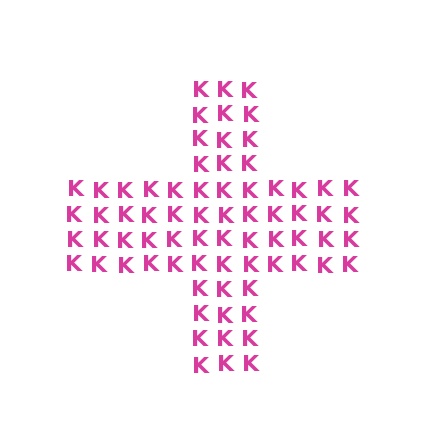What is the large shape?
The large shape is a cross.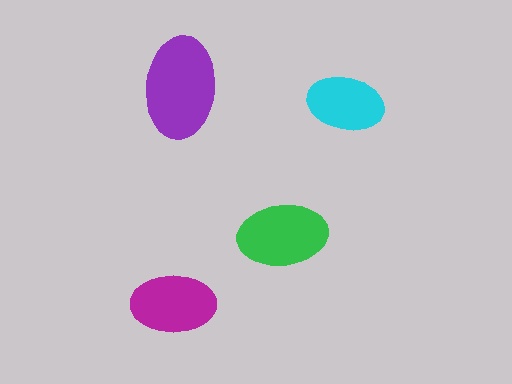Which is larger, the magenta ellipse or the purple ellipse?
The purple one.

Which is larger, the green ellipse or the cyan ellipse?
The green one.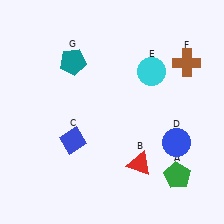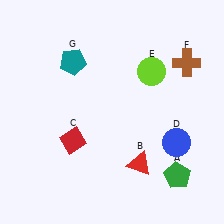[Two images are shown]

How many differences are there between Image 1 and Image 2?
There are 2 differences between the two images.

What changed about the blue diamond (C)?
In Image 1, C is blue. In Image 2, it changed to red.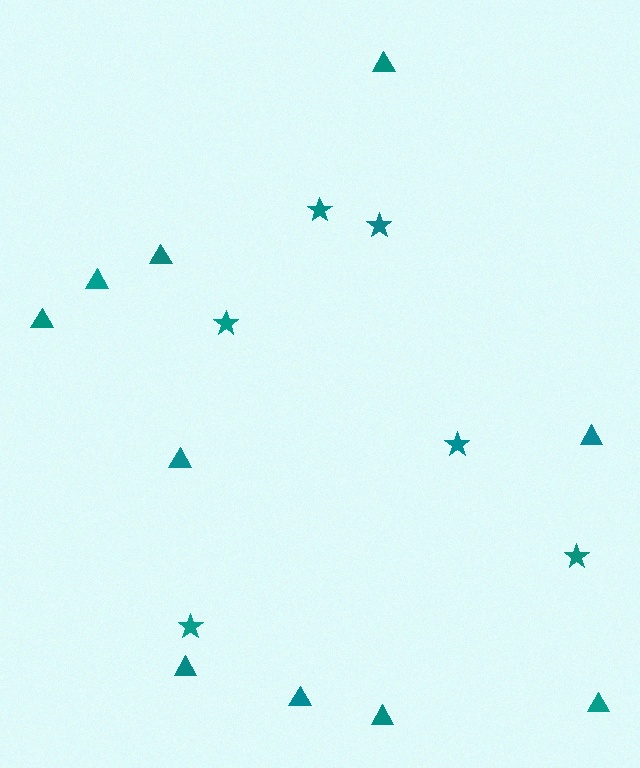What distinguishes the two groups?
There are 2 groups: one group of triangles (10) and one group of stars (6).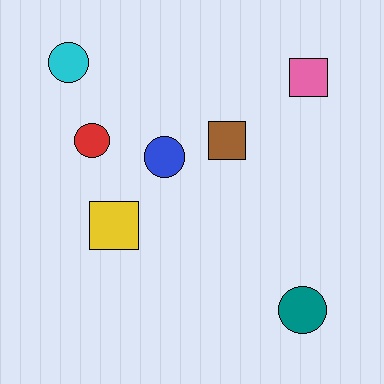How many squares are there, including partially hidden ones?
There are 3 squares.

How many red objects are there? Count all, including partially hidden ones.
There is 1 red object.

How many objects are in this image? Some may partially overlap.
There are 7 objects.